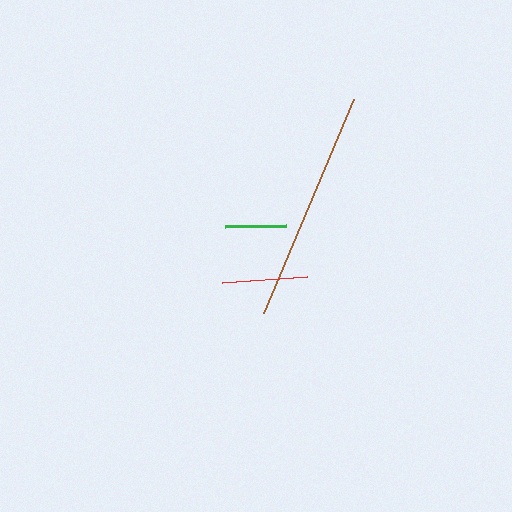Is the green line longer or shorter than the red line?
The red line is longer than the green line.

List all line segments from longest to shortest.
From longest to shortest: brown, red, green.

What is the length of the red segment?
The red segment is approximately 85 pixels long.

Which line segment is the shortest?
The green line is the shortest at approximately 60 pixels.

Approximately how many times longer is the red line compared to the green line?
The red line is approximately 1.4 times the length of the green line.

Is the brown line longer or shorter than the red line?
The brown line is longer than the red line.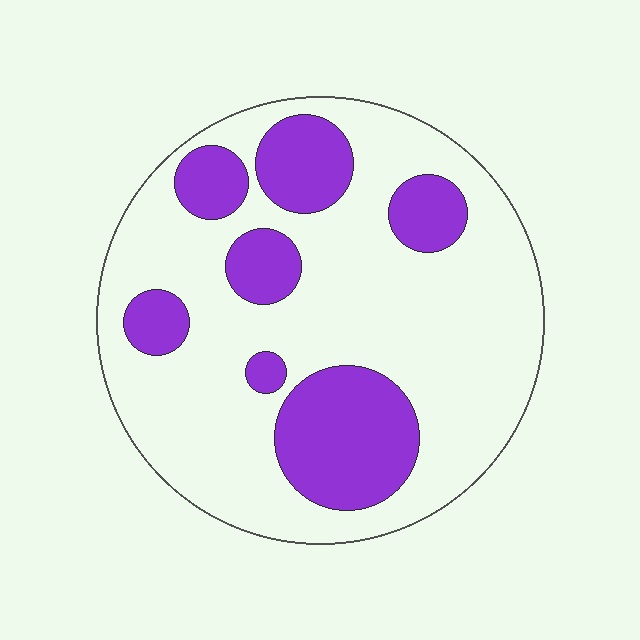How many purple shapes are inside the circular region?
7.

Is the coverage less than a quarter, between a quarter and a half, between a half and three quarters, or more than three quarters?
Between a quarter and a half.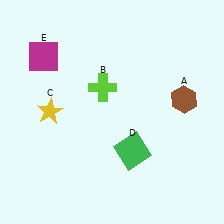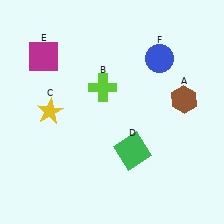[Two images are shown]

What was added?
A blue circle (F) was added in Image 2.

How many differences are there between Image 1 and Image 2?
There is 1 difference between the two images.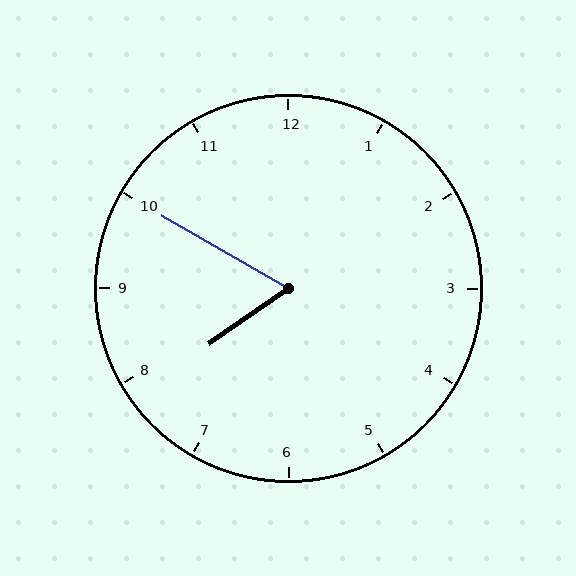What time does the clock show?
7:50.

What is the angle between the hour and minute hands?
Approximately 65 degrees.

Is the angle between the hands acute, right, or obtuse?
It is acute.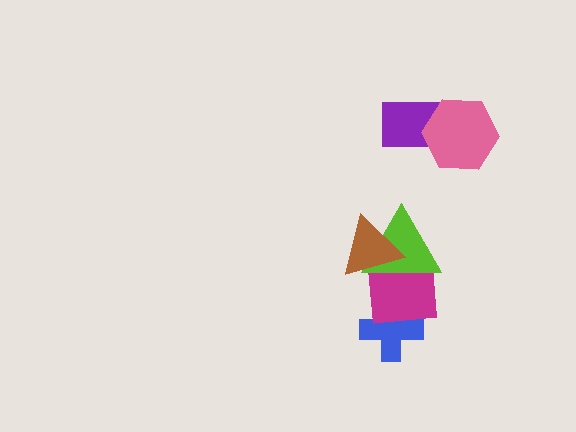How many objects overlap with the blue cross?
1 object overlaps with the blue cross.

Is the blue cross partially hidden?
Yes, it is partially covered by another shape.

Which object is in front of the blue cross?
The magenta square is in front of the blue cross.